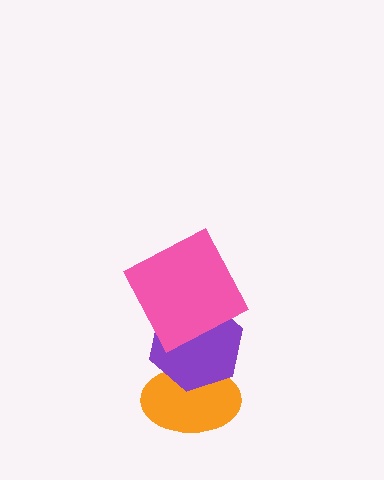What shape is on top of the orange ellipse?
The purple hexagon is on top of the orange ellipse.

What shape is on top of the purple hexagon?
The pink square is on top of the purple hexagon.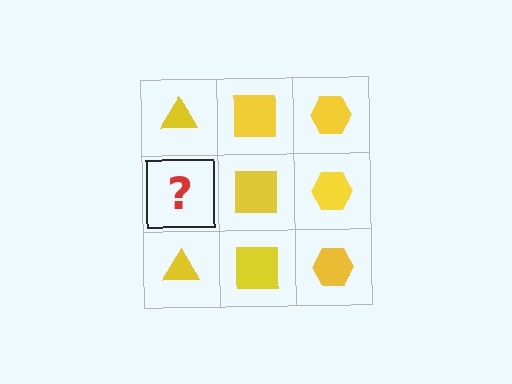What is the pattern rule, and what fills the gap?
The rule is that each column has a consistent shape. The gap should be filled with a yellow triangle.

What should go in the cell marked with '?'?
The missing cell should contain a yellow triangle.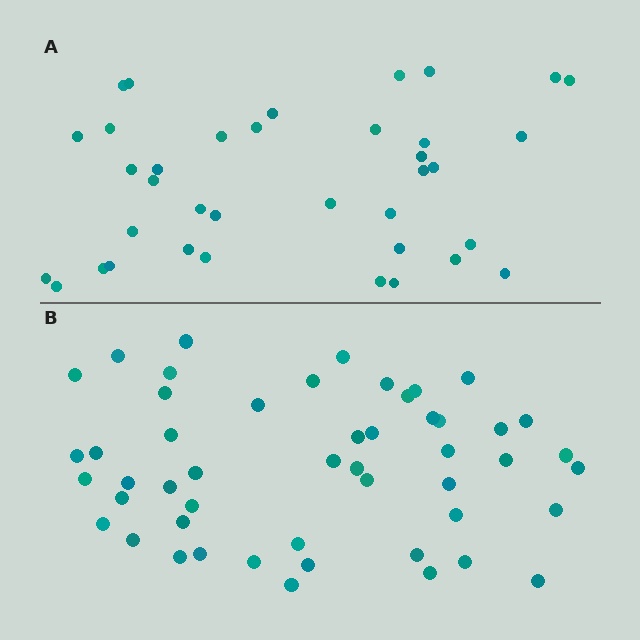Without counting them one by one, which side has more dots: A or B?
Region B (the bottom region) has more dots.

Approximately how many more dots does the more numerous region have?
Region B has approximately 15 more dots than region A.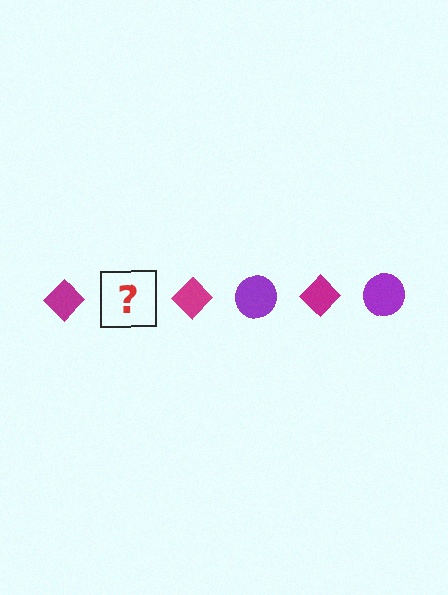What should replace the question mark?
The question mark should be replaced with a purple circle.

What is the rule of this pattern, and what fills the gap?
The rule is that the pattern alternates between magenta diamond and purple circle. The gap should be filled with a purple circle.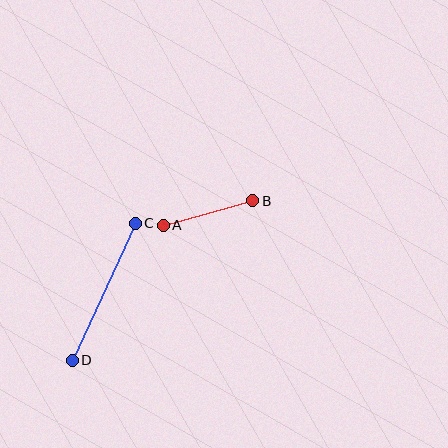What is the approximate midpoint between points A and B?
The midpoint is at approximately (208, 213) pixels.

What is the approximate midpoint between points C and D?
The midpoint is at approximately (104, 292) pixels.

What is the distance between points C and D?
The distance is approximately 151 pixels.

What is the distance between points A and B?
The distance is approximately 93 pixels.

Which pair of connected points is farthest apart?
Points C and D are farthest apart.